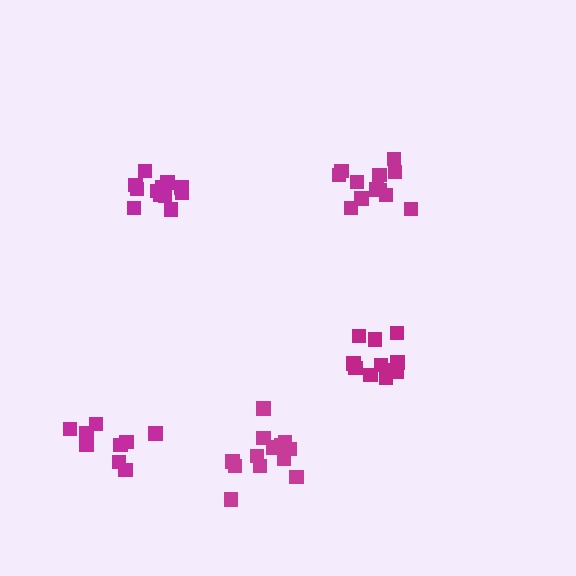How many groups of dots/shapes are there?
There are 5 groups.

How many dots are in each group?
Group 1: 12 dots, Group 2: 13 dots, Group 3: 13 dots, Group 4: 9 dots, Group 5: 11 dots (58 total).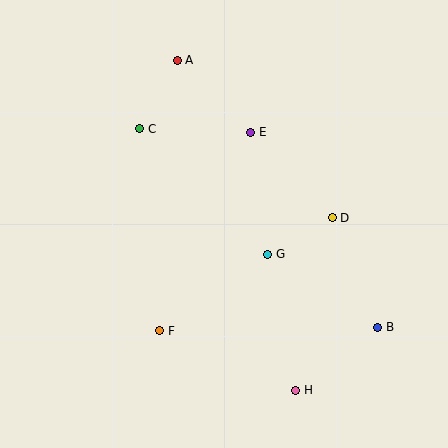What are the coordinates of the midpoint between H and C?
The midpoint between H and C is at (218, 260).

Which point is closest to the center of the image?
Point G at (268, 254) is closest to the center.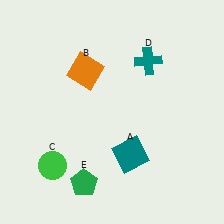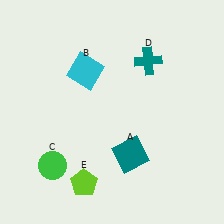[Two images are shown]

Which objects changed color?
B changed from orange to cyan. E changed from green to lime.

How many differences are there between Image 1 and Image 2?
There are 2 differences between the two images.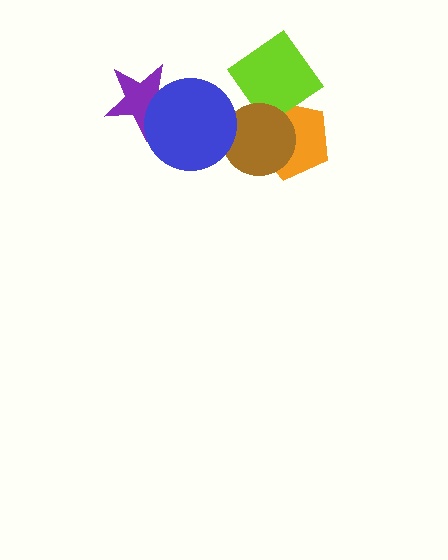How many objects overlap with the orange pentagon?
2 objects overlap with the orange pentagon.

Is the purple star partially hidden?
Yes, it is partially covered by another shape.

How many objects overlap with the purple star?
1 object overlaps with the purple star.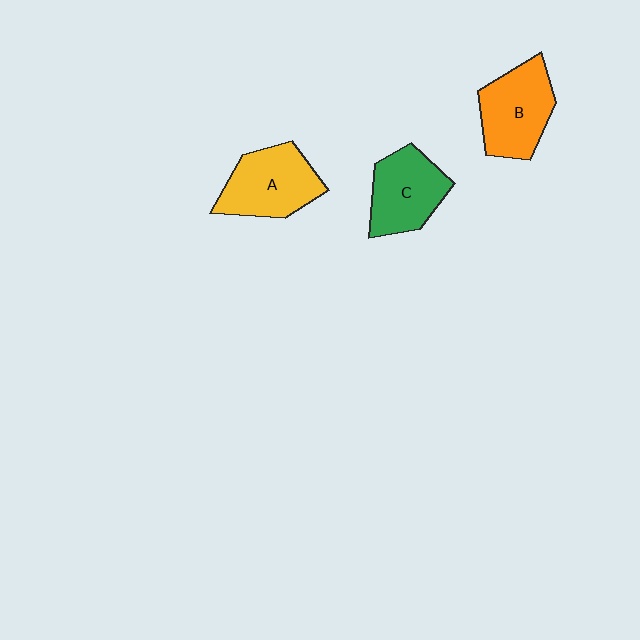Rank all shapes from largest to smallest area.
From largest to smallest: A (yellow), B (orange), C (green).